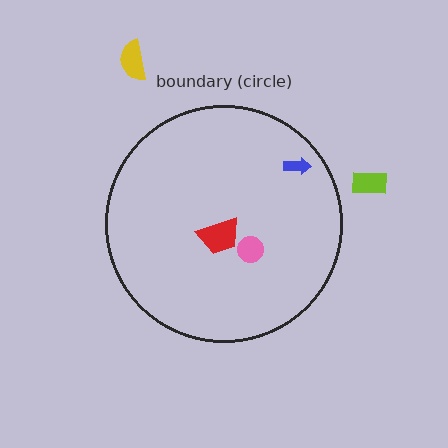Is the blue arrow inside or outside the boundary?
Inside.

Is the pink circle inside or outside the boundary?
Inside.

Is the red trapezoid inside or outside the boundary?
Inside.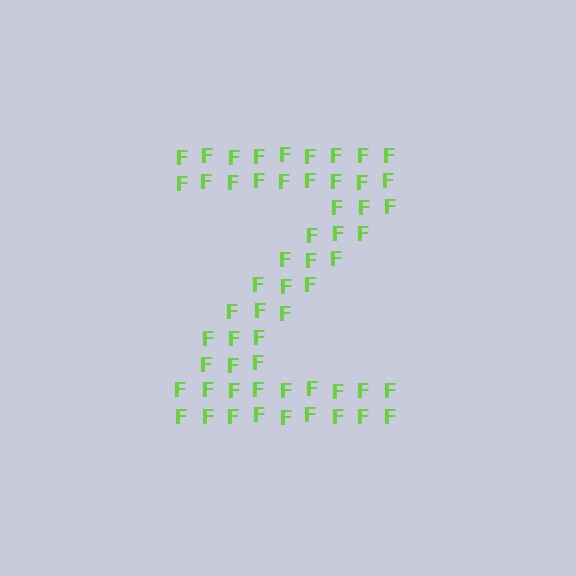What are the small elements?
The small elements are letter F's.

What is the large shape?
The large shape is the letter Z.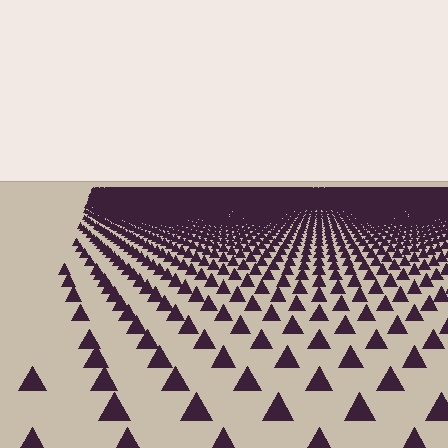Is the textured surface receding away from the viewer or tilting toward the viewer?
The surface is receding away from the viewer. Texture elements get smaller and denser toward the top.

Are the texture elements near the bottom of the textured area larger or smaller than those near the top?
Larger. Near the bottom, elements are closer to the viewer and appear at a bigger on-screen size.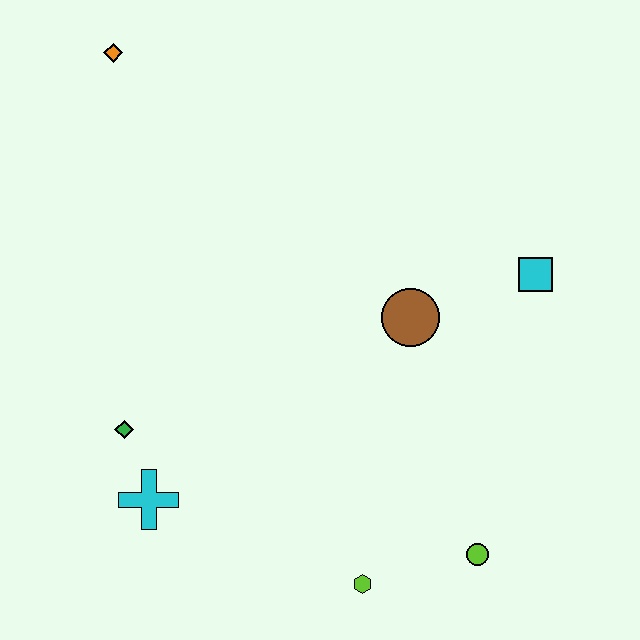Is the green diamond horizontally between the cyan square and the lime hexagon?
No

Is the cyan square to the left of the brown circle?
No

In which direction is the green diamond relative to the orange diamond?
The green diamond is below the orange diamond.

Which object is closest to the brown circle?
The cyan square is closest to the brown circle.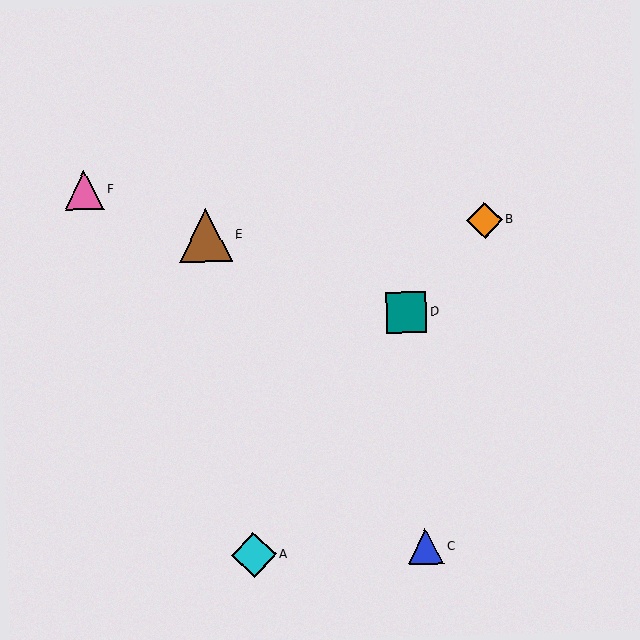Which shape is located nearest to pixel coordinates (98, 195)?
The pink triangle (labeled F) at (84, 190) is nearest to that location.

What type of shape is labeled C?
Shape C is a blue triangle.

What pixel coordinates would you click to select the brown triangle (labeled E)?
Click at (205, 235) to select the brown triangle E.